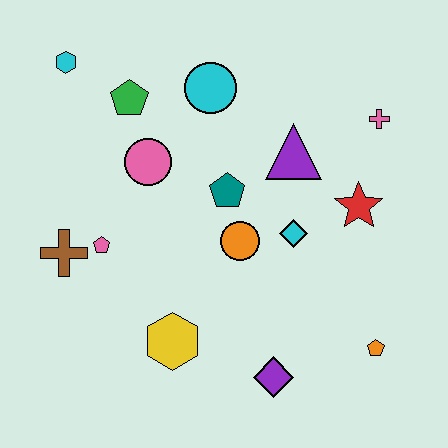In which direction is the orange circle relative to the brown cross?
The orange circle is to the right of the brown cross.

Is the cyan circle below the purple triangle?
No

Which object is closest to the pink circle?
The green pentagon is closest to the pink circle.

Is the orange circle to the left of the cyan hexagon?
No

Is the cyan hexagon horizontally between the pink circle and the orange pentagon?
No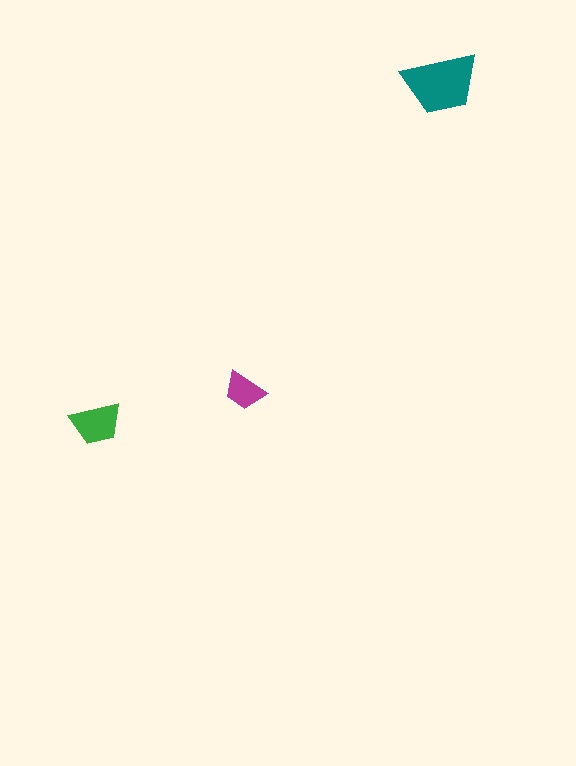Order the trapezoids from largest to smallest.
the teal one, the green one, the magenta one.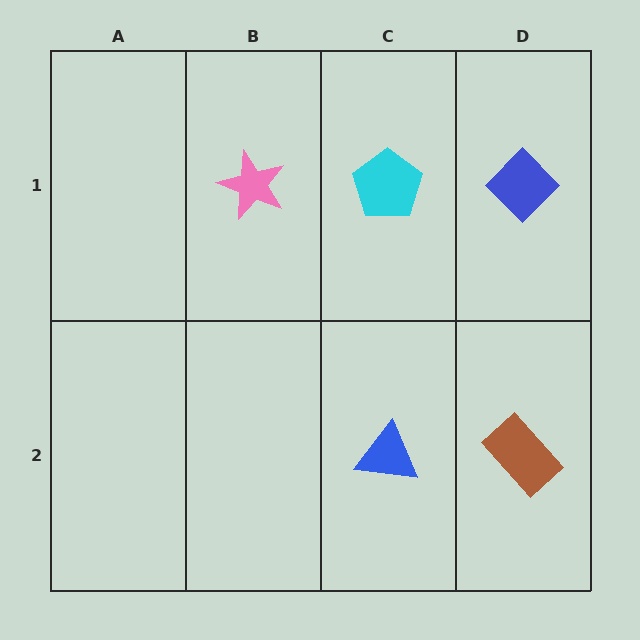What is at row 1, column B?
A pink star.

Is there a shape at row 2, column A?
No, that cell is empty.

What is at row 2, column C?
A blue triangle.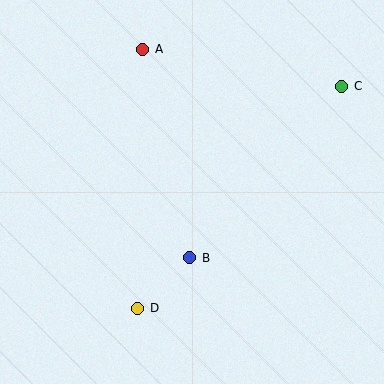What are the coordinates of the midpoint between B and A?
The midpoint between B and A is at (166, 154).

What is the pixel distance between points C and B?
The distance between C and B is 229 pixels.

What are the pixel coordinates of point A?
Point A is at (143, 49).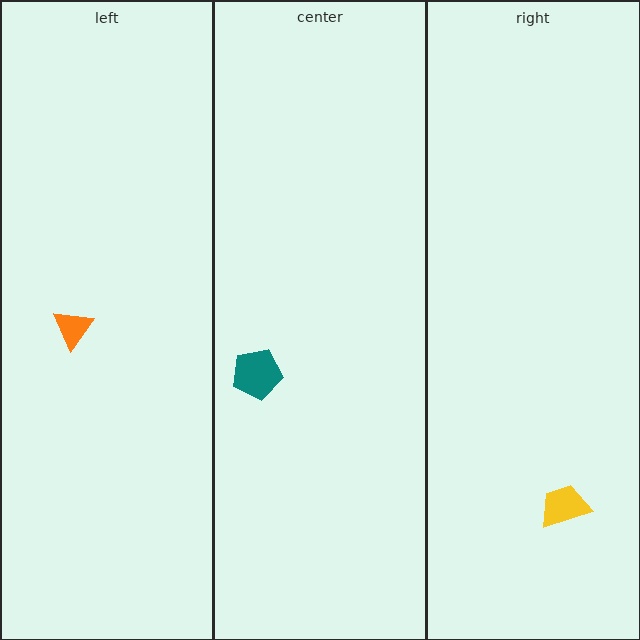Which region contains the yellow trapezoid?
The right region.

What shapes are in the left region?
The orange triangle.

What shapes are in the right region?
The yellow trapezoid.